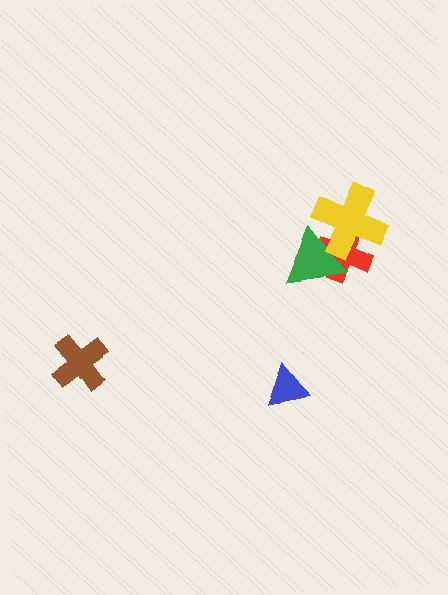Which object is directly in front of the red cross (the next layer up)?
The green triangle is directly in front of the red cross.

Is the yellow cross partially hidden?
No, no other shape covers it.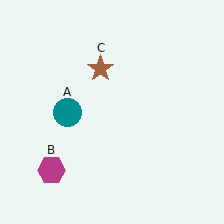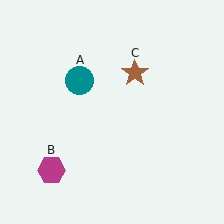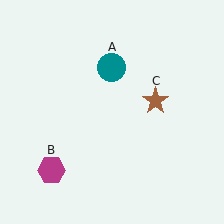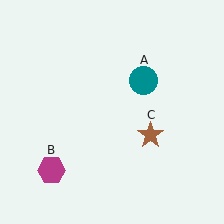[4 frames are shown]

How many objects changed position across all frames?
2 objects changed position: teal circle (object A), brown star (object C).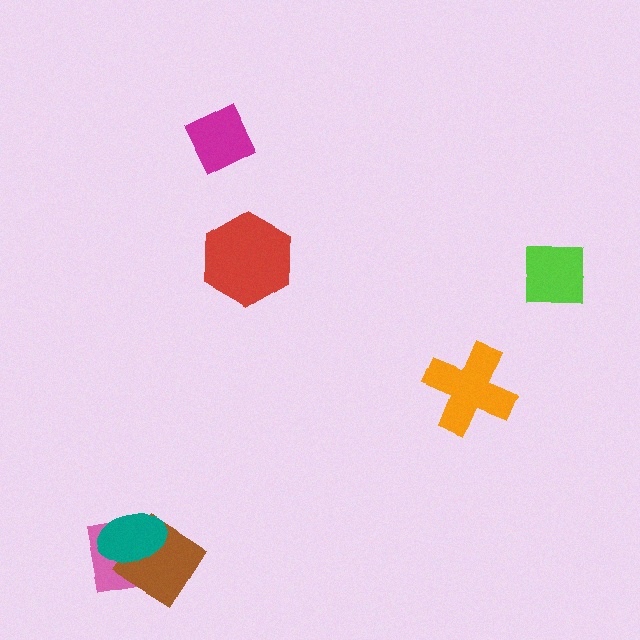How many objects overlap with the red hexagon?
0 objects overlap with the red hexagon.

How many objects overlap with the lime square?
0 objects overlap with the lime square.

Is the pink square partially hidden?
Yes, it is partially covered by another shape.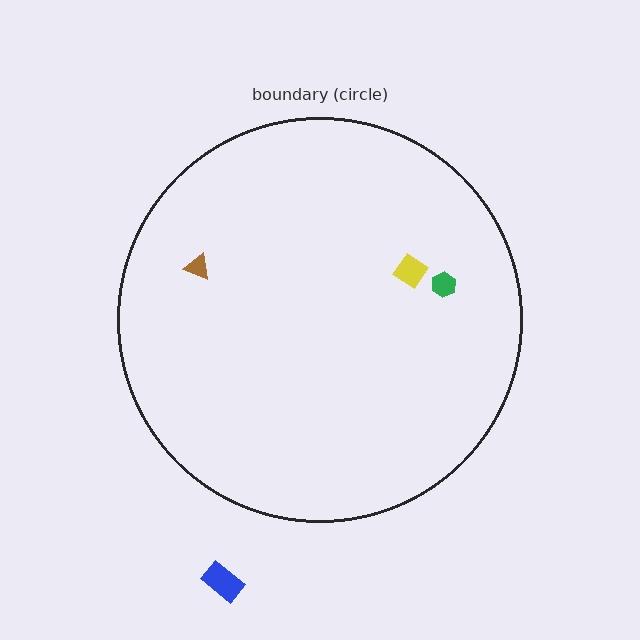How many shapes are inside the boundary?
3 inside, 1 outside.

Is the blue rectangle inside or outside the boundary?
Outside.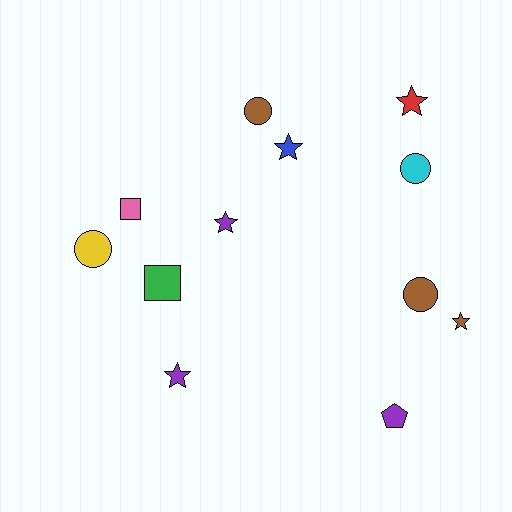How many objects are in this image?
There are 12 objects.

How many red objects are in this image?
There is 1 red object.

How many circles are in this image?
There are 4 circles.